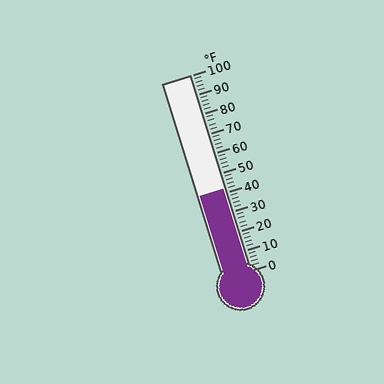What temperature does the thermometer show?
The thermometer shows approximately 42°F.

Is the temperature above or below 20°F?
The temperature is above 20°F.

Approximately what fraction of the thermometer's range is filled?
The thermometer is filled to approximately 40% of its range.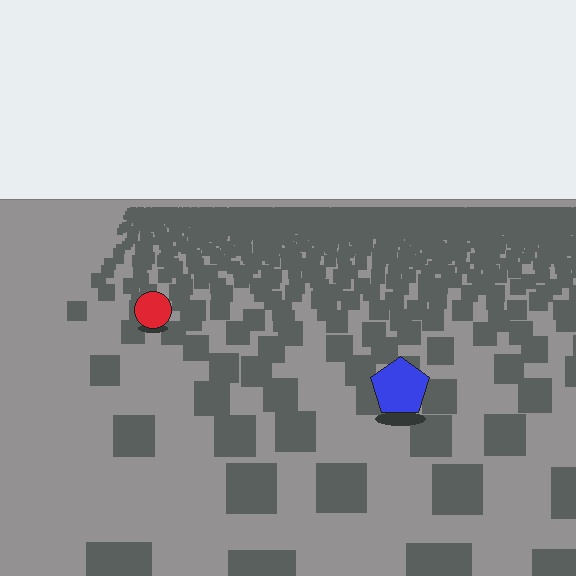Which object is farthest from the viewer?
The red circle is farthest from the viewer. It appears smaller and the ground texture around it is denser.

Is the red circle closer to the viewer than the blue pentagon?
No. The blue pentagon is closer — you can tell from the texture gradient: the ground texture is coarser near it.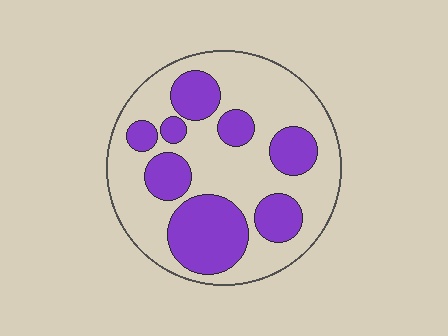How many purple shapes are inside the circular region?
8.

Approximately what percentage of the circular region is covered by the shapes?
Approximately 35%.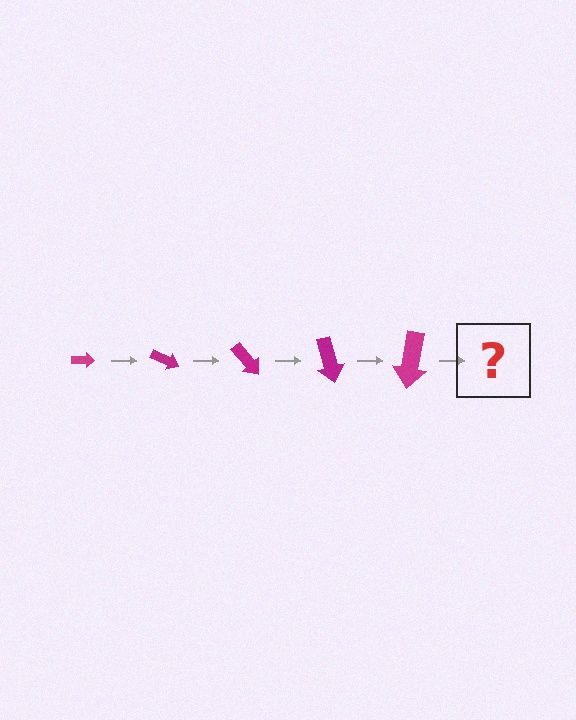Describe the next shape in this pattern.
It should be an arrow, larger than the previous one and rotated 125 degrees from the start.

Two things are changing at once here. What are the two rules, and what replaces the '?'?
The two rules are that the arrow grows larger each step and it rotates 25 degrees each step. The '?' should be an arrow, larger than the previous one and rotated 125 degrees from the start.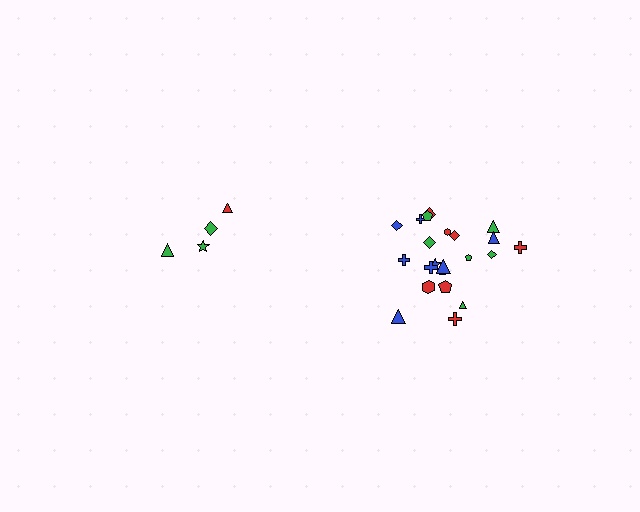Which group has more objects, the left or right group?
The right group.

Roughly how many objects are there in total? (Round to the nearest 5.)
Roughly 25 objects in total.